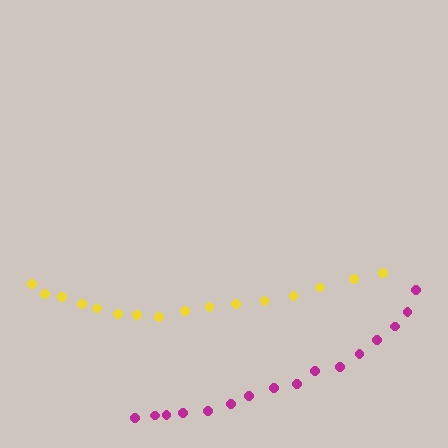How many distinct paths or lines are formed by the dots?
There are 2 distinct paths.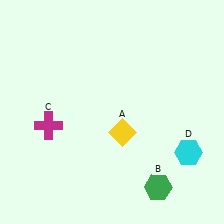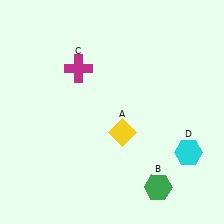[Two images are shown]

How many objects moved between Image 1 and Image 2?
1 object moved between the two images.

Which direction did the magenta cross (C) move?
The magenta cross (C) moved up.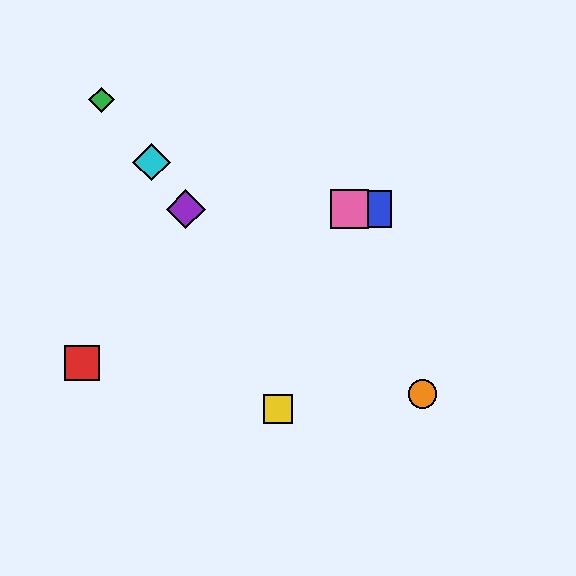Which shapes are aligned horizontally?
The blue square, the purple diamond, the pink square are aligned horizontally.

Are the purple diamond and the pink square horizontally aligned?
Yes, both are at y≈209.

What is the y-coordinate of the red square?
The red square is at y≈363.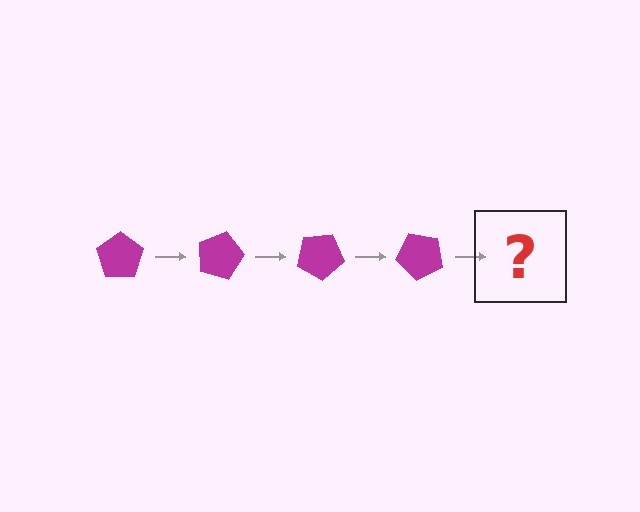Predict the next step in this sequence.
The next step is a magenta pentagon rotated 60 degrees.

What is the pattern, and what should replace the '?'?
The pattern is that the pentagon rotates 15 degrees each step. The '?' should be a magenta pentagon rotated 60 degrees.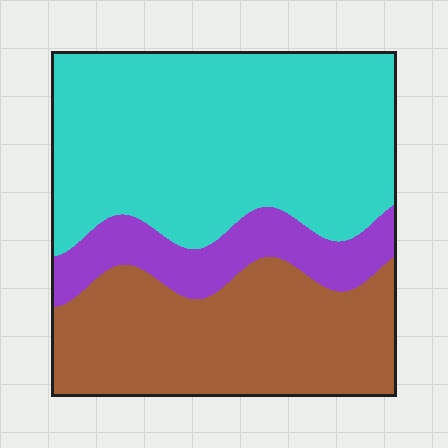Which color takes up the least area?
Purple, at roughly 15%.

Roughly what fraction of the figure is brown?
Brown takes up about one third (1/3) of the figure.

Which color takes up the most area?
Cyan, at roughly 50%.